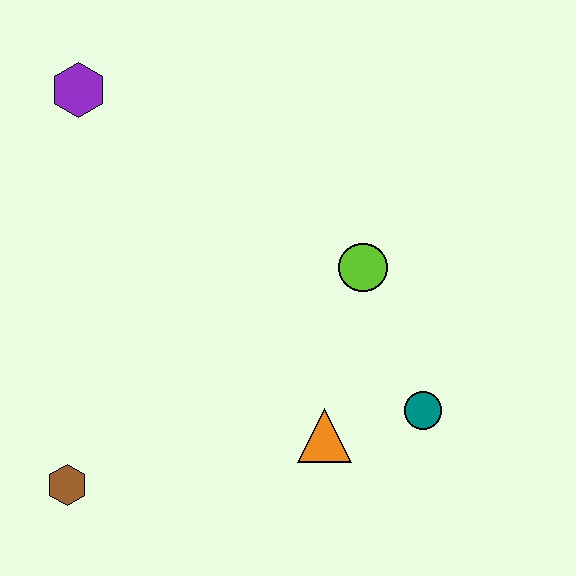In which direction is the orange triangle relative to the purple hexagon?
The orange triangle is below the purple hexagon.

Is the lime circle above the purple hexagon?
No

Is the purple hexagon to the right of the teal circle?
No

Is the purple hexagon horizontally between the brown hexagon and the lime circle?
Yes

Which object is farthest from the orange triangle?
The purple hexagon is farthest from the orange triangle.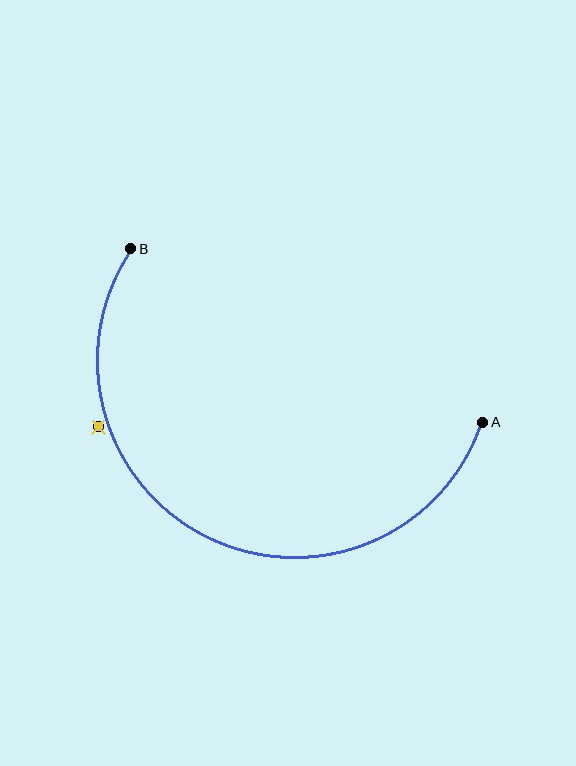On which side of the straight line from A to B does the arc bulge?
The arc bulges below the straight line connecting A and B.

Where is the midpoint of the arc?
The arc midpoint is the point on the curve farthest from the straight line joining A and B. It sits below that line.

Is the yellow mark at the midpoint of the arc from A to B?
No — the yellow mark does not lie on the arc at all. It sits slightly outside the curve.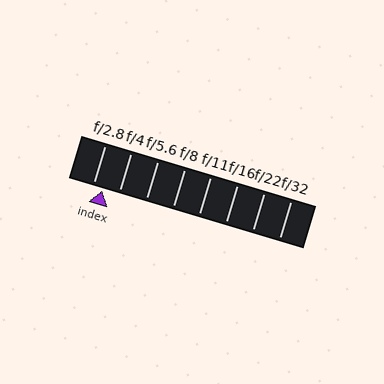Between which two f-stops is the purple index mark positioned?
The index mark is between f/2.8 and f/4.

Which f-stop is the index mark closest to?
The index mark is closest to f/2.8.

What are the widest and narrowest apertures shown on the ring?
The widest aperture shown is f/2.8 and the narrowest is f/32.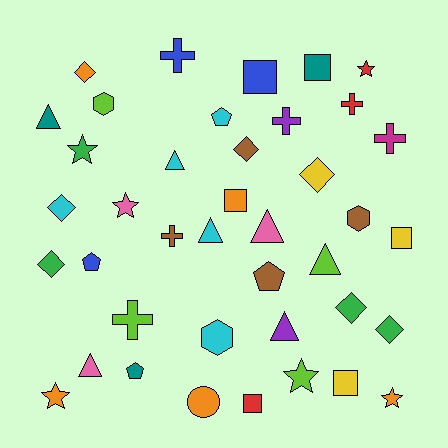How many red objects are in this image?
There are 3 red objects.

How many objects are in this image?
There are 40 objects.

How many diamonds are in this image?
There are 7 diamonds.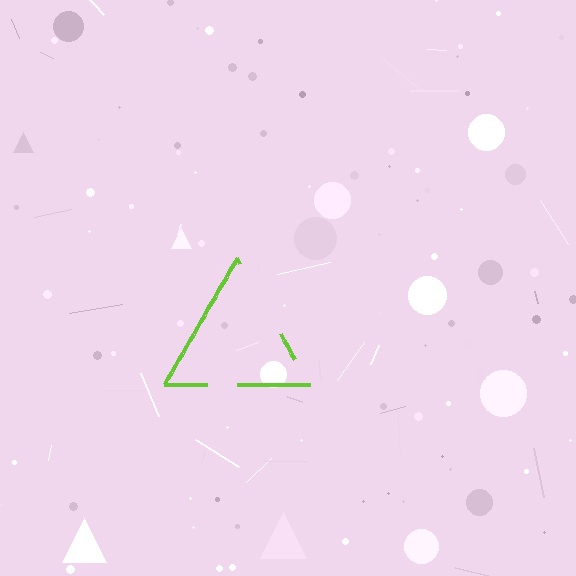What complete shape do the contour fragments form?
The contour fragments form a triangle.